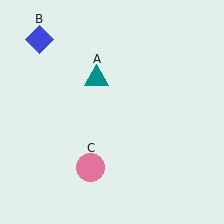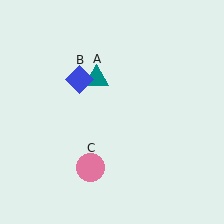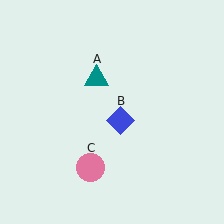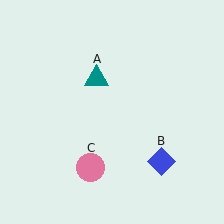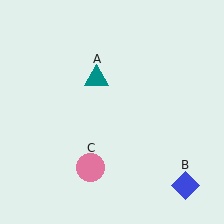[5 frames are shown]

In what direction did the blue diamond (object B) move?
The blue diamond (object B) moved down and to the right.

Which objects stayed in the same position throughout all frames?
Teal triangle (object A) and pink circle (object C) remained stationary.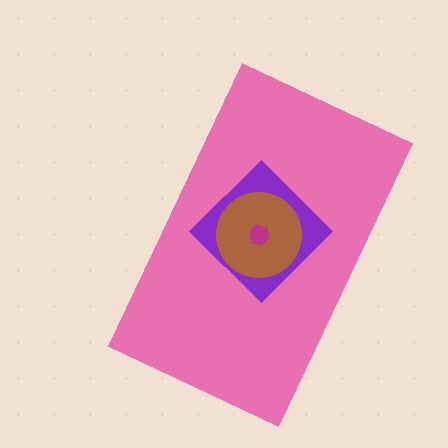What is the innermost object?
The magenta hexagon.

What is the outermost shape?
The pink rectangle.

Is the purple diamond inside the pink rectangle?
Yes.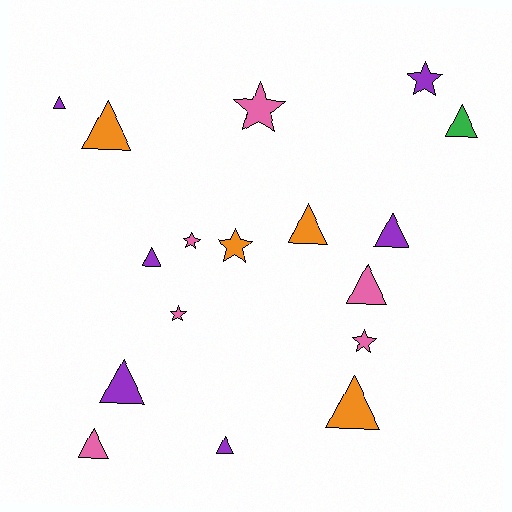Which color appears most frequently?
Pink, with 6 objects.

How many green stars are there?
There are no green stars.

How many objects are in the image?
There are 17 objects.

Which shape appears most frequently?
Triangle, with 11 objects.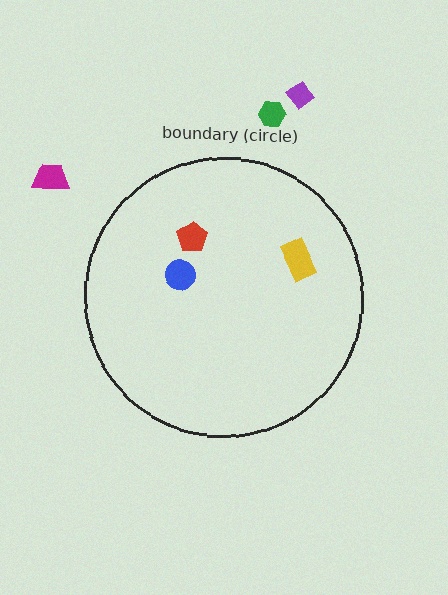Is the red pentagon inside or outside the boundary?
Inside.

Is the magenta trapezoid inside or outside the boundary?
Outside.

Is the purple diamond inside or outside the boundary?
Outside.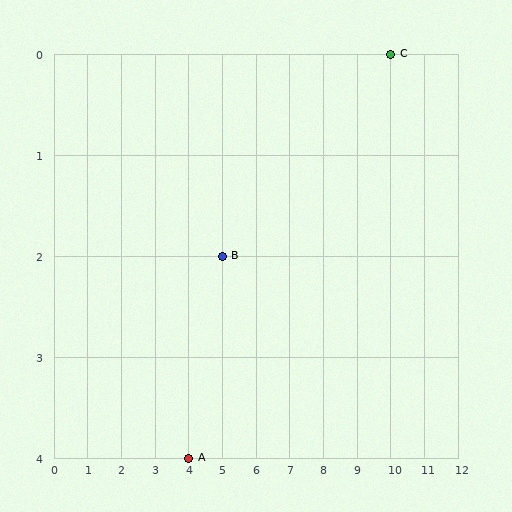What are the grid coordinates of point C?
Point C is at grid coordinates (10, 0).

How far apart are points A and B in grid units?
Points A and B are 1 column and 2 rows apart (about 2.2 grid units diagonally).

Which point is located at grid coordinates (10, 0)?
Point C is at (10, 0).